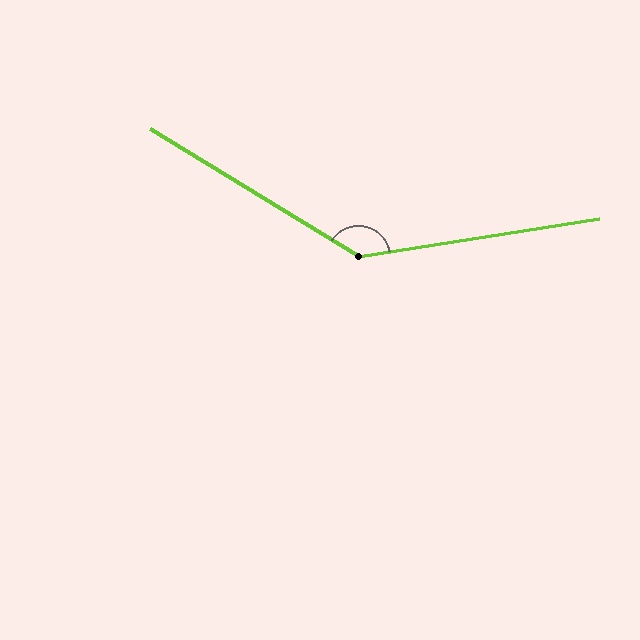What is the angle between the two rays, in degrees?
Approximately 139 degrees.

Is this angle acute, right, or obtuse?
It is obtuse.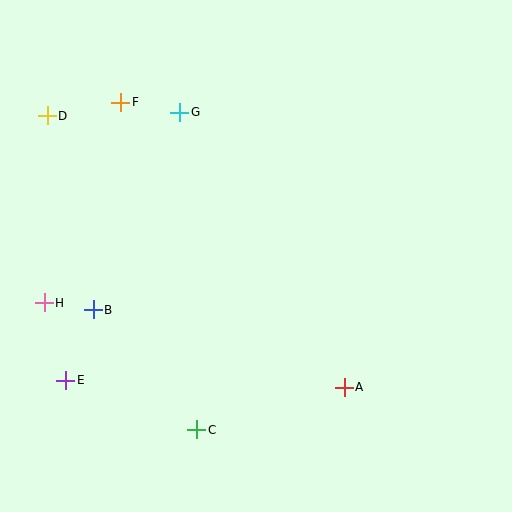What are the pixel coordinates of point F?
Point F is at (121, 102).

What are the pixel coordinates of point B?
Point B is at (93, 310).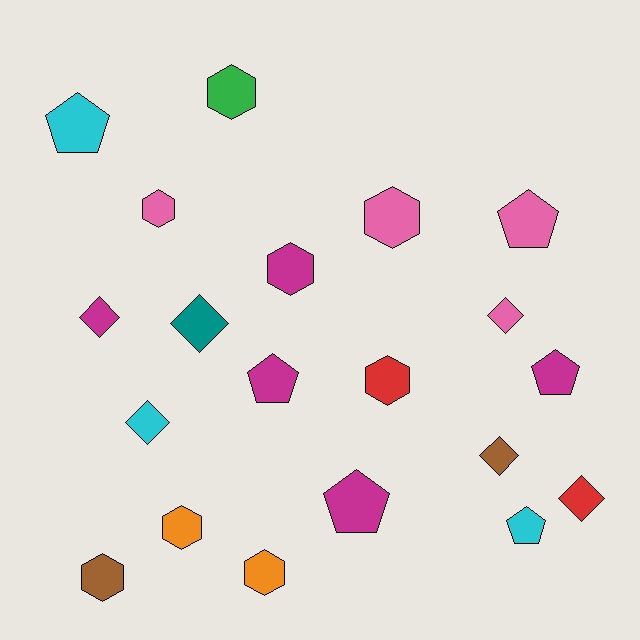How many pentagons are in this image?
There are 6 pentagons.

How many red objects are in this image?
There are 2 red objects.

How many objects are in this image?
There are 20 objects.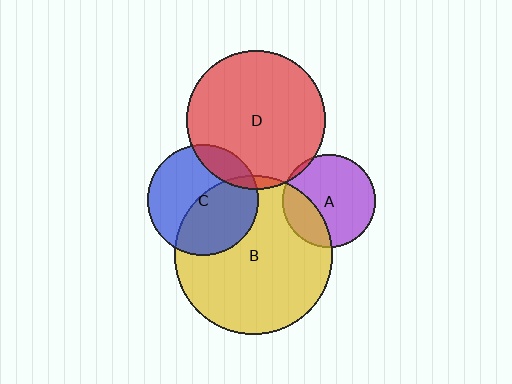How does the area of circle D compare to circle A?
Approximately 2.2 times.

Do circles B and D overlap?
Yes.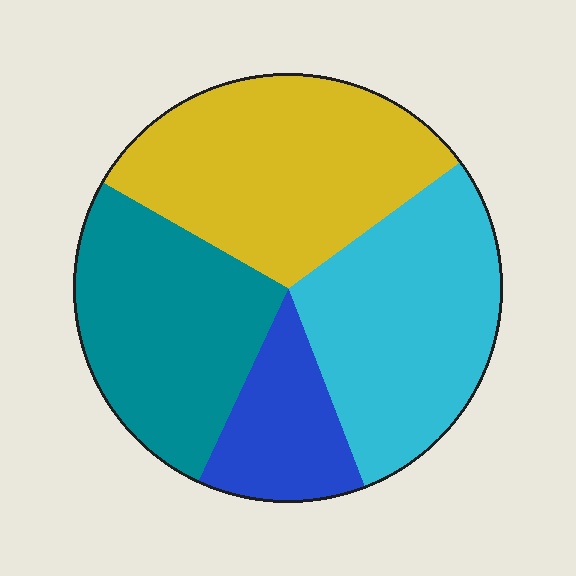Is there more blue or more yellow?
Yellow.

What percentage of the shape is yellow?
Yellow covers about 30% of the shape.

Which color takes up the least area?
Blue, at roughly 15%.